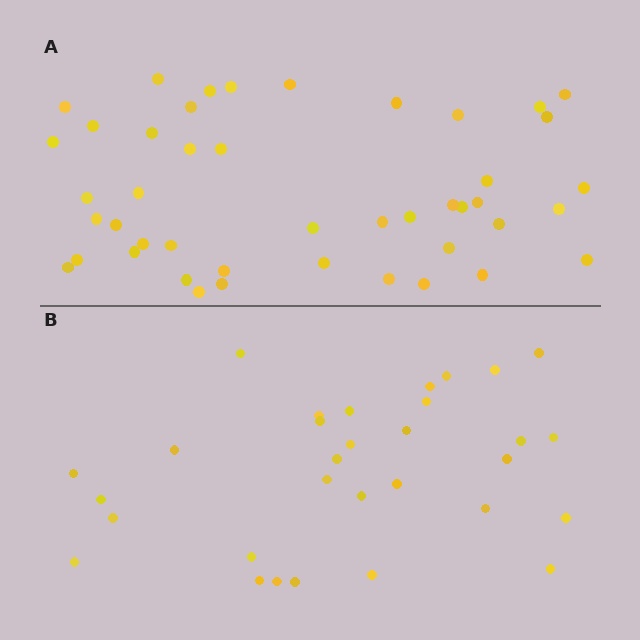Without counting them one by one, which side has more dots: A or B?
Region A (the top region) has more dots.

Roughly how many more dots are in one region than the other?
Region A has approximately 15 more dots than region B.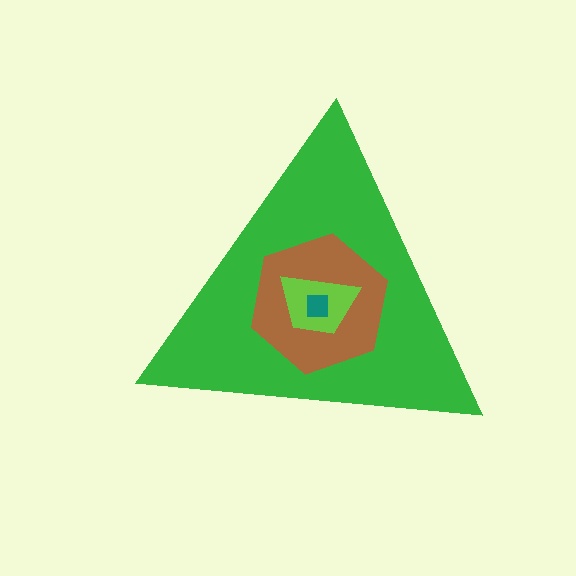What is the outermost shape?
The green triangle.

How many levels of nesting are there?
4.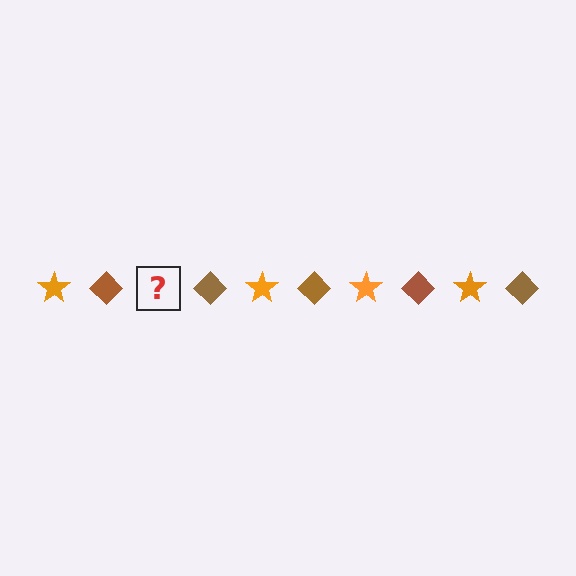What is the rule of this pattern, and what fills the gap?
The rule is that the pattern alternates between orange star and brown diamond. The gap should be filled with an orange star.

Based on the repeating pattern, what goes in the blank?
The blank should be an orange star.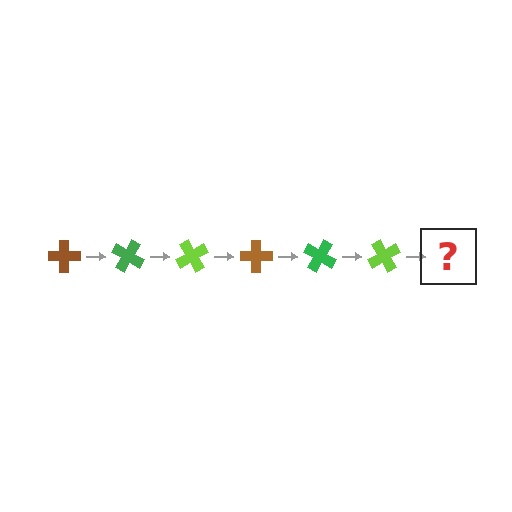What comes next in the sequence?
The next element should be a brown cross, rotated 180 degrees from the start.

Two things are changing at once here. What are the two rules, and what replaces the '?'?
The two rules are that it rotates 30 degrees each step and the color cycles through brown, green, and lime. The '?' should be a brown cross, rotated 180 degrees from the start.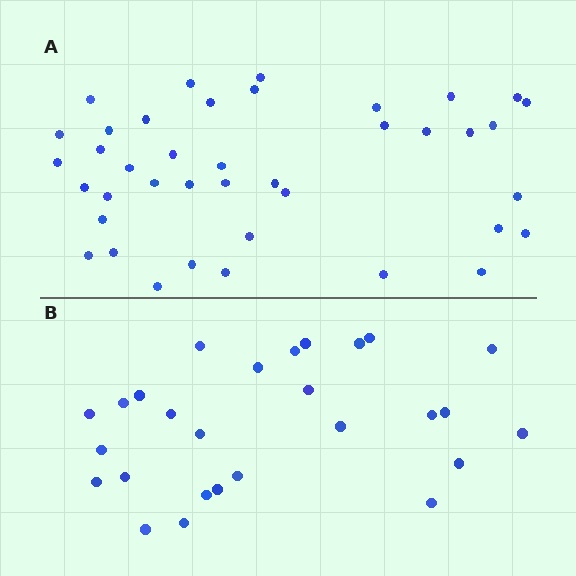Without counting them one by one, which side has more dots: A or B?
Region A (the top region) has more dots.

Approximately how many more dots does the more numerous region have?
Region A has approximately 15 more dots than region B.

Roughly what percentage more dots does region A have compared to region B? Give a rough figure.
About 50% more.